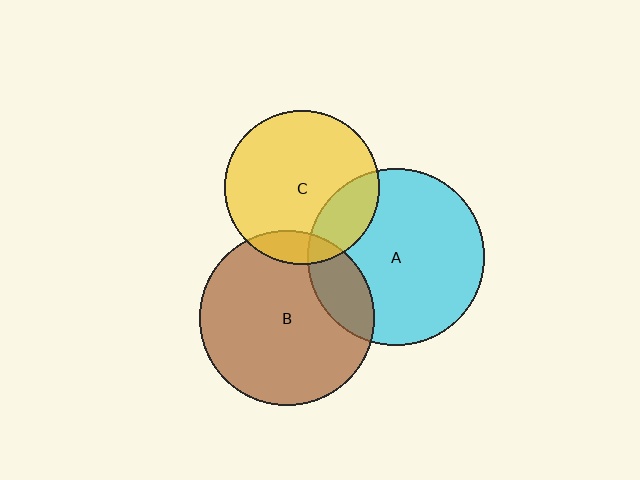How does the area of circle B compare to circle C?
Approximately 1.3 times.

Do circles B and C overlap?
Yes.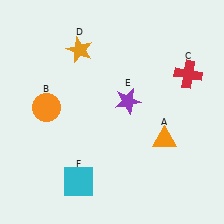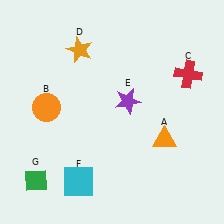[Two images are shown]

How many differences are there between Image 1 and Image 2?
There is 1 difference between the two images.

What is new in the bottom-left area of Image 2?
A green diamond (G) was added in the bottom-left area of Image 2.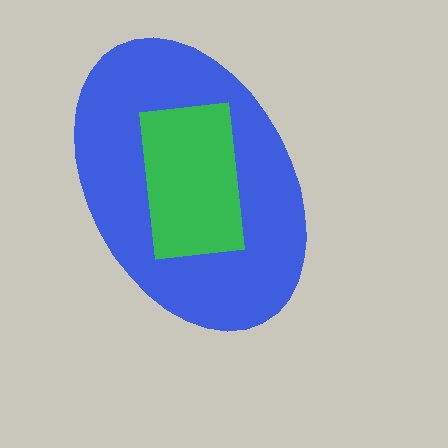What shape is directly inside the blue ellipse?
The green rectangle.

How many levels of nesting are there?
2.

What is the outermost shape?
The blue ellipse.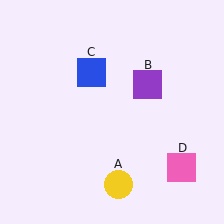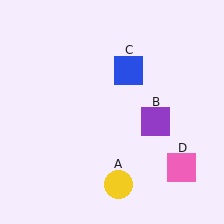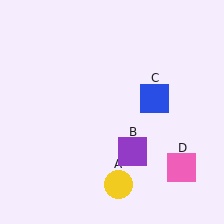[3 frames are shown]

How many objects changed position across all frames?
2 objects changed position: purple square (object B), blue square (object C).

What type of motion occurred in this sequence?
The purple square (object B), blue square (object C) rotated clockwise around the center of the scene.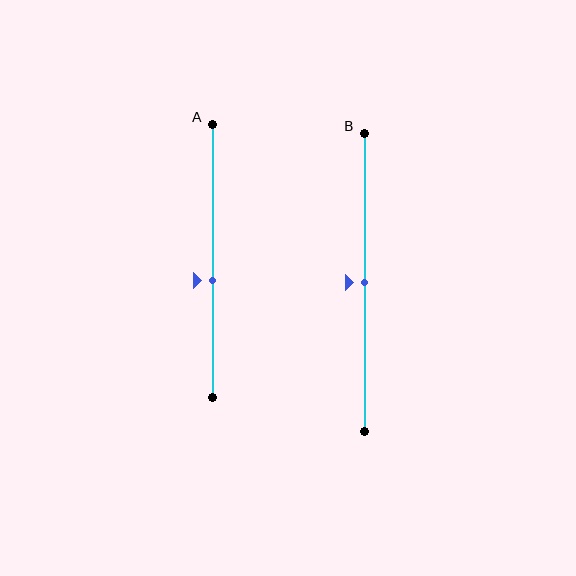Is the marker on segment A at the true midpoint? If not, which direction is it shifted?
No, the marker on segment A is shifted downward by about 7% of the segment length.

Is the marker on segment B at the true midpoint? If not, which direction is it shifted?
Yes, the marker on segment B is at the true midpoint.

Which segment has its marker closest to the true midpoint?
Segment B has its marker closest to the true midpoint.